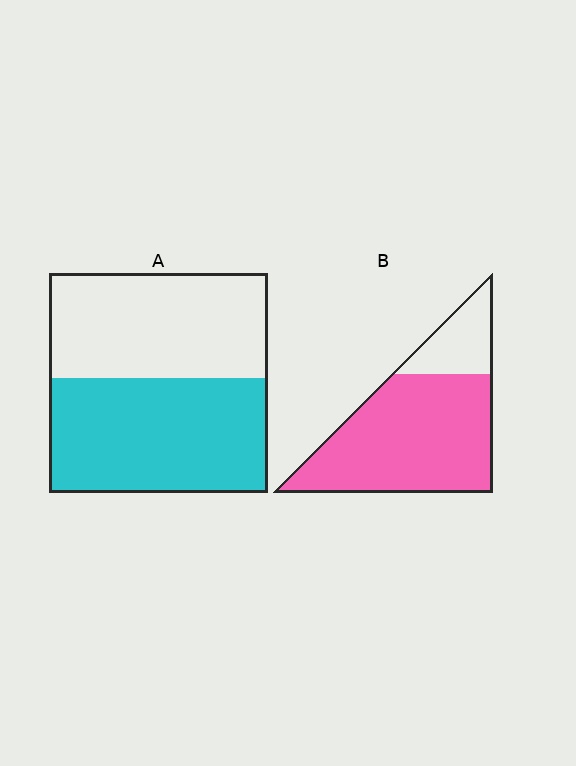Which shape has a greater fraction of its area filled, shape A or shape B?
Shape B.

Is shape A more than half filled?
Roughly half.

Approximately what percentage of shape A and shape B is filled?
A is approximately 50% and B is approximately 80%.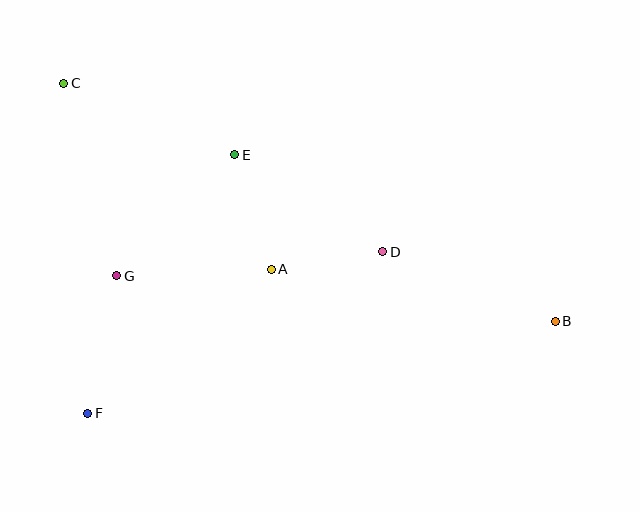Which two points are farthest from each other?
Points B and C are farthest from each other.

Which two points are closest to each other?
Points A and D are closest to each other.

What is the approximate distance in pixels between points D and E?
The distance between D and E is approximately 177 pixels.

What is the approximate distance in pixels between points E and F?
The distance between E and F is approximately 297 pixels.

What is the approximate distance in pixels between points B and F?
The distance between B and F is approximately 477 pixels.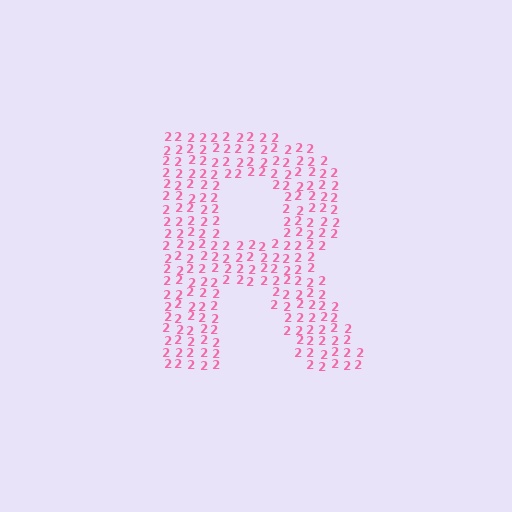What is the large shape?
The large shape is the letter R.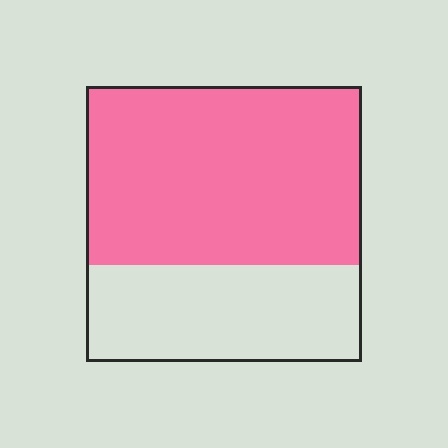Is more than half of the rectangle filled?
Yes.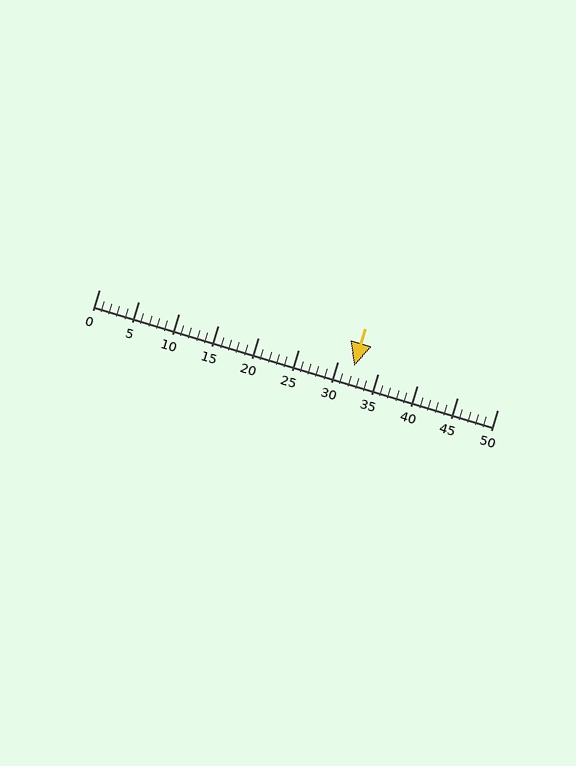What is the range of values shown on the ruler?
The ruler shows values from 0 to 50.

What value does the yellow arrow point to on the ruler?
The yellow arrow points to approximately 32.